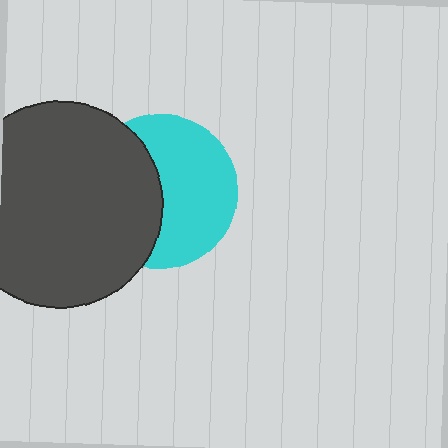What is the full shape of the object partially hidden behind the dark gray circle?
The partially hidden object is a cyan circle.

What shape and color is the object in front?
The object in front is a dark gray circle.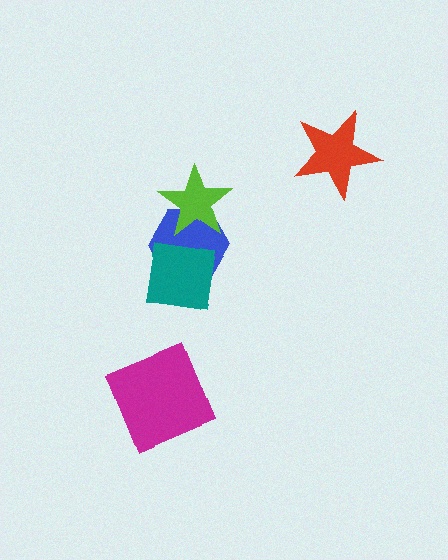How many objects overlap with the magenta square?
0 objects overlap with the magenta square.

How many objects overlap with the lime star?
1 object overlaps with the lime star.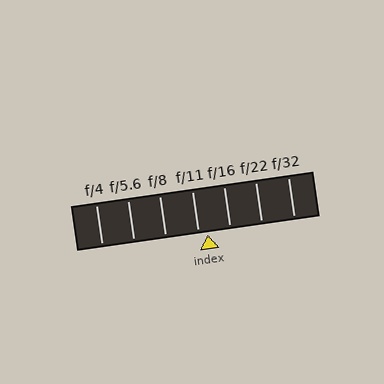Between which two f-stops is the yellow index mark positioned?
The index mark is between f/11 and f/16.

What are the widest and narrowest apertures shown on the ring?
The widest aperture shown is f/4 and the narrowest is f/32.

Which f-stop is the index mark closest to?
The index mark is closest to f/11.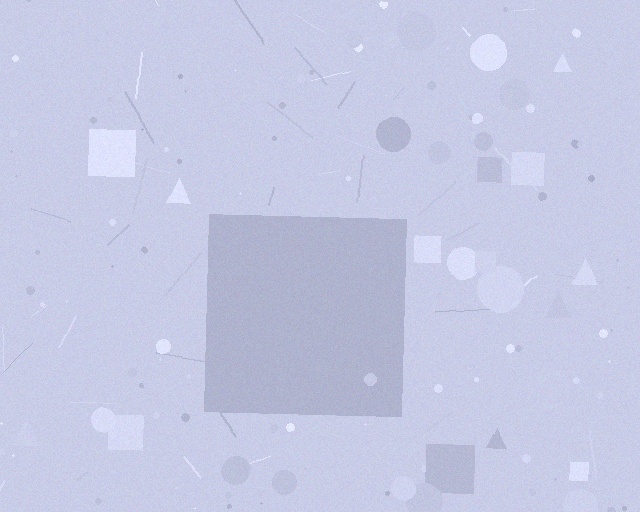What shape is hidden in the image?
A square is hidden in the image.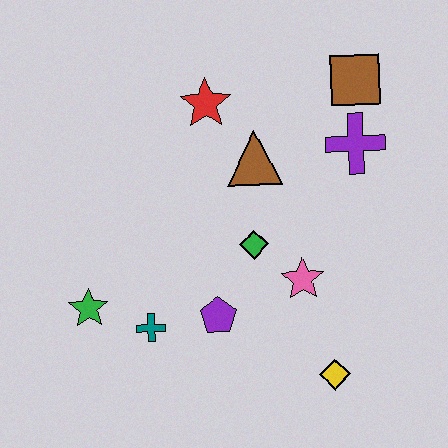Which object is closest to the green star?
The teal cross is closest to the green star.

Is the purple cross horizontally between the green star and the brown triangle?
No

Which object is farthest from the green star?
The brown square is farthest from the green star.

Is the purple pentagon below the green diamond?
Yes